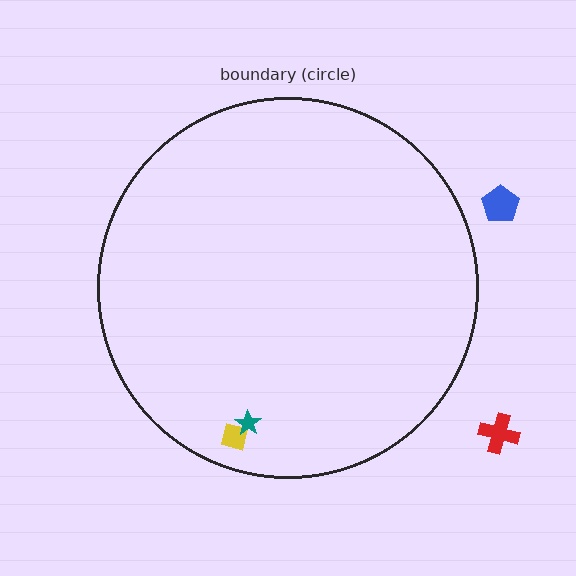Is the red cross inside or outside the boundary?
Outside.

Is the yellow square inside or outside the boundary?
Inside.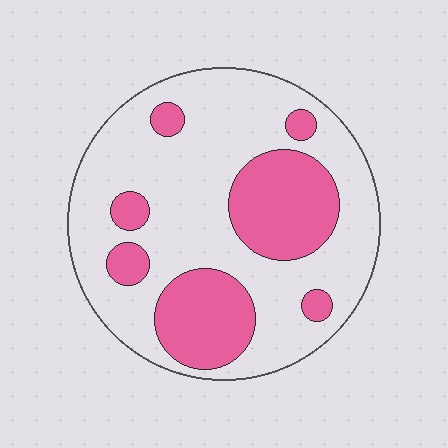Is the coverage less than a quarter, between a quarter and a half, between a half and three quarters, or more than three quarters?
Between a quarter and a half.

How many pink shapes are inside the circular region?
7.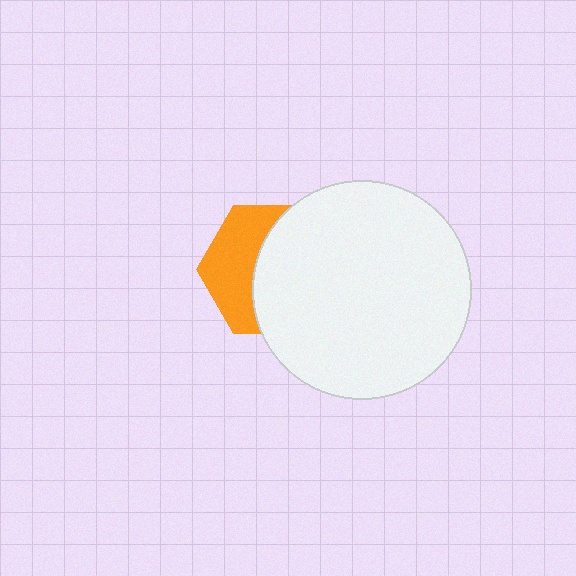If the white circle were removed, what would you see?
You would see the complete orange hexagon.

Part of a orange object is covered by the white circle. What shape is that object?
It is a hexagon.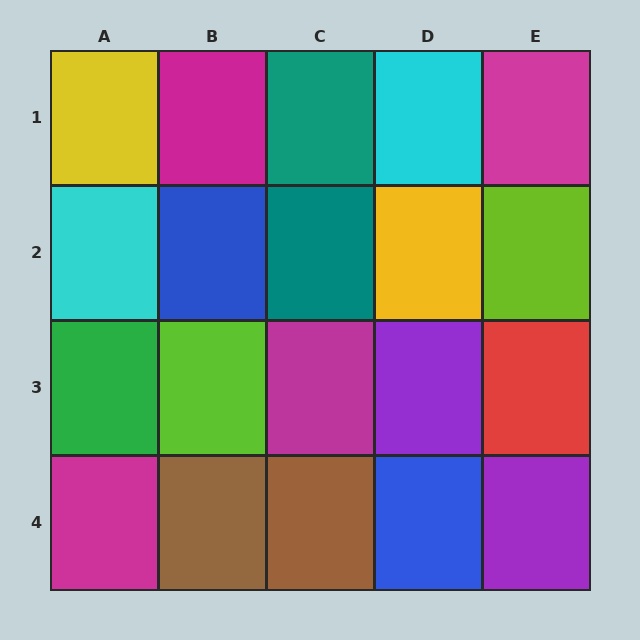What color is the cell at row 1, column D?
Cyan.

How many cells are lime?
2 cells are lime.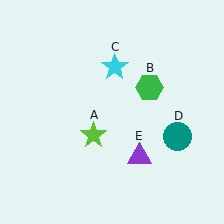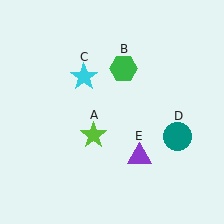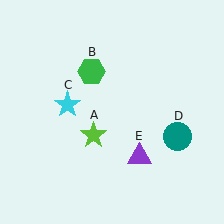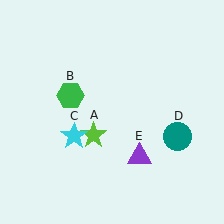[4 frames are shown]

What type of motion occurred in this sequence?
The green hexagon (object B), cyan star (object C) rotated counterclockwise around the center of the scene.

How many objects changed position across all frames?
2 objects changed position: green hexagon (object B), cyan star (object C).